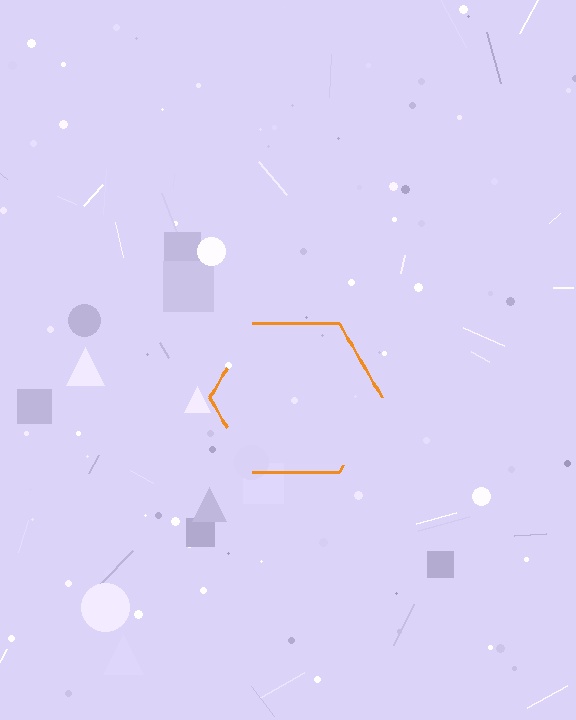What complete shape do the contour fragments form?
The contour fragments form a hexagon.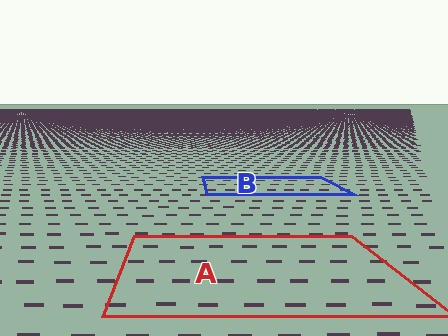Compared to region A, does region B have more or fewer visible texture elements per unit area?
Region B has more texture elements per unit area — they are packed more densely because it is farther away.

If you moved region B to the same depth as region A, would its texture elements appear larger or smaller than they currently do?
They would appear larger. At a closer depth, the same texture elements are projected at a bigger on-screen size.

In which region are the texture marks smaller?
The texture marks are smaller in region B, because it is farther away.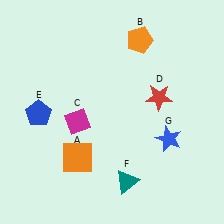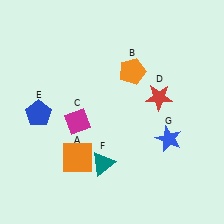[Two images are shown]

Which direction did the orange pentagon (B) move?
The orange pentagon (B) moved down.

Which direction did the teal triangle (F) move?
The teal triangle (F) moved left.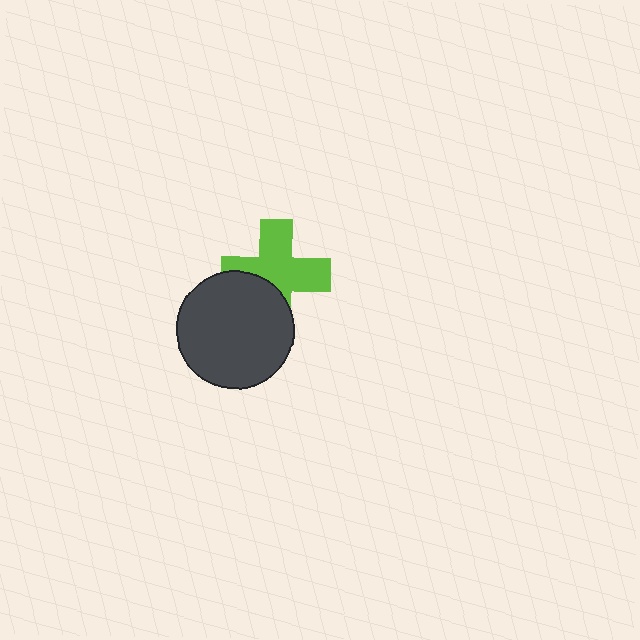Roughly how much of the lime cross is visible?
Most of it is visible (roughly 67%).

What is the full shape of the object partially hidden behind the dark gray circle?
The partially hidden object is a lime cross.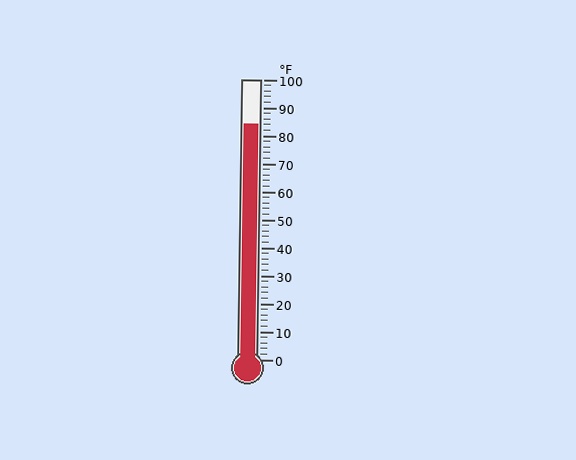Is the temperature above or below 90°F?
The temperature is below 90°F.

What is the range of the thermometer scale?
The thermometer scale ranges from 0°F to 100°F.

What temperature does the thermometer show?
The thermometer shows approximately 84°F.